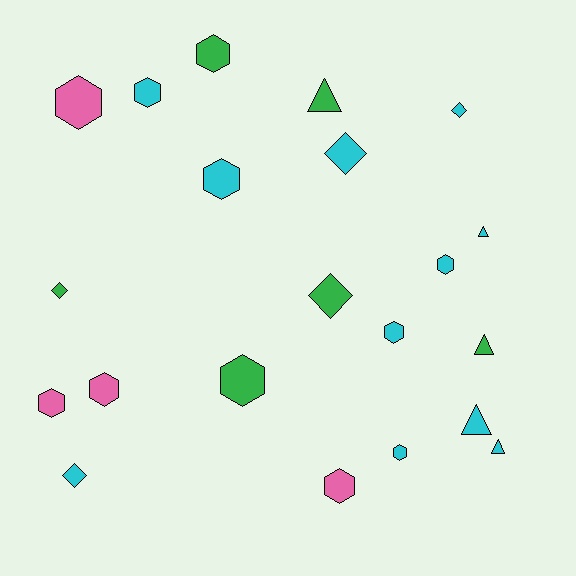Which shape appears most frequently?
Hexagon, with 11 objects.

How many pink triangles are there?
There are no pink triangles.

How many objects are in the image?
There are 21 objects.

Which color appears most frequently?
Cyan, with 11 objects.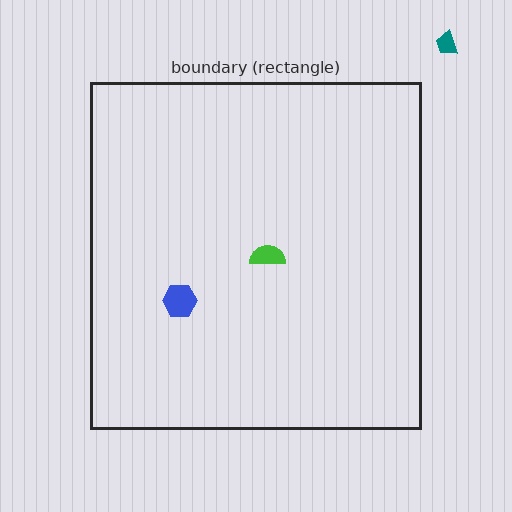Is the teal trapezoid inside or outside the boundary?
Outside.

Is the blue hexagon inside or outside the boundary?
Inside.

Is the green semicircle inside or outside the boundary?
Inside.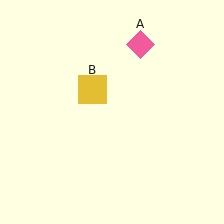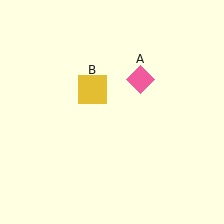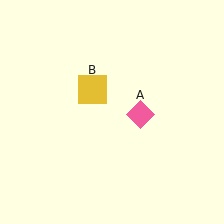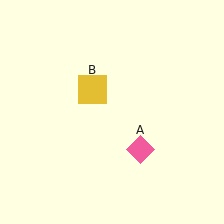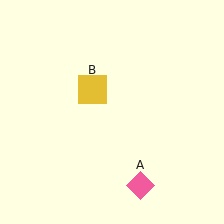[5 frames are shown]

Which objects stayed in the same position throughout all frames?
Yellow square (object B) remained stationary.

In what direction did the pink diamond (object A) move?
The pink diamond (object A) moved down.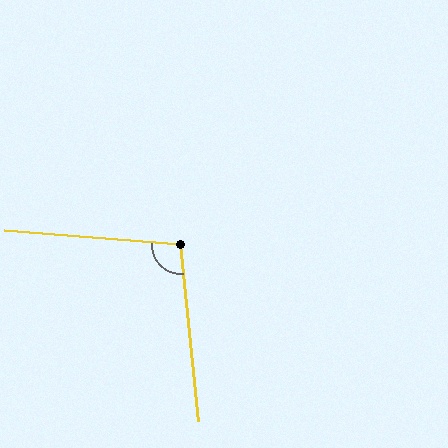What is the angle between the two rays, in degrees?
Approximately 100 degrees.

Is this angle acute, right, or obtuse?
It is obtuse.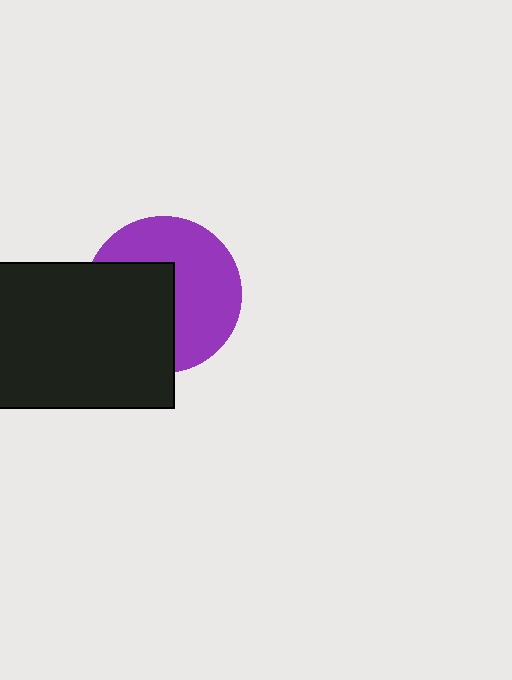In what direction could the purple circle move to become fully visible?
The purple circle could move right. That would shift it out from behind the black rectangle entirely.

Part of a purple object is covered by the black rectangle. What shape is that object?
It is a circle.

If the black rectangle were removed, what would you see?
You would see the complete purple circle.